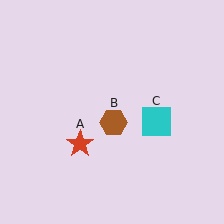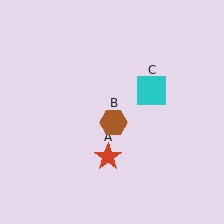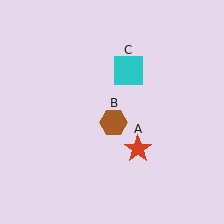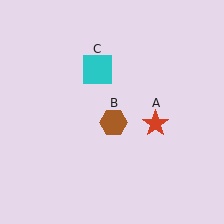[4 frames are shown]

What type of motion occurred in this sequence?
The red star (object A), cyan square (object C) rotated counterclockwise around the center of the scene.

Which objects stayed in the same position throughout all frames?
Brown hexagon (object B) remained stationary.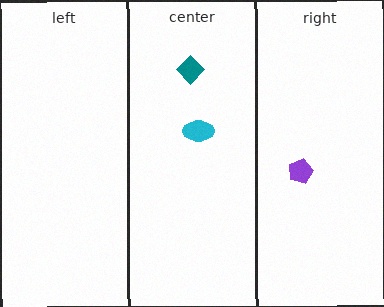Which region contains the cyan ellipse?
The center region.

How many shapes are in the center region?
2.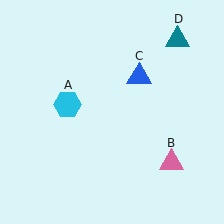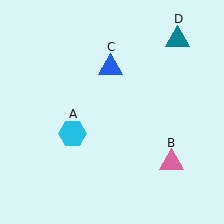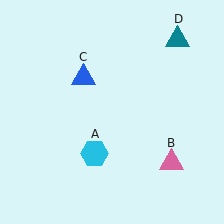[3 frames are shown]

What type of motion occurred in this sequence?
The cyan hexagon (object A), blue triangle (object C) rotated counterclockwise around the center of the scene.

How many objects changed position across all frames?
2 objects changed position: cyan hexagon (object A), blue triangle (object C).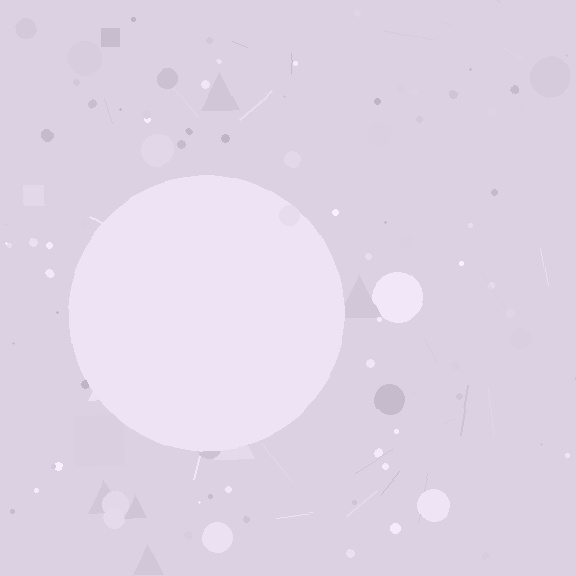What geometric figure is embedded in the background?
A circle is embedded in the background.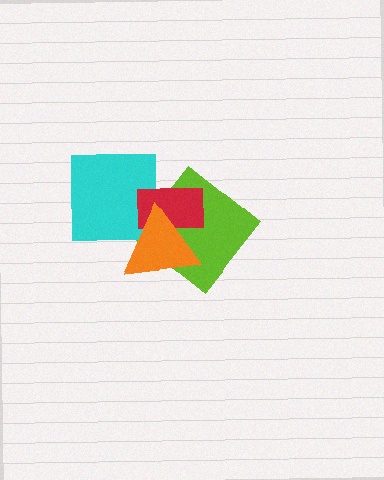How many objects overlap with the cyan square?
2 objects overlap with the cyan square.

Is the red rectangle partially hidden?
Yes, it is partially covered by another shape.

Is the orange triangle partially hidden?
No, no other shape covers it.